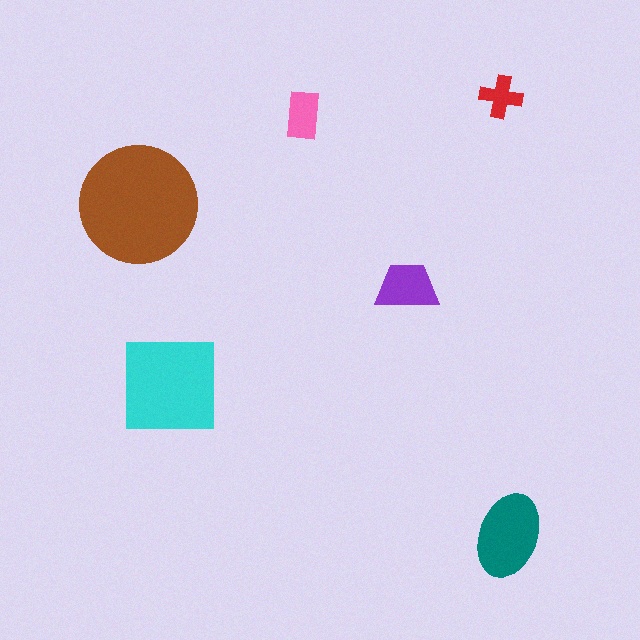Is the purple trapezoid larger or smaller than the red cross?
Larger.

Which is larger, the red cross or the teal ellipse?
The teal ellipse.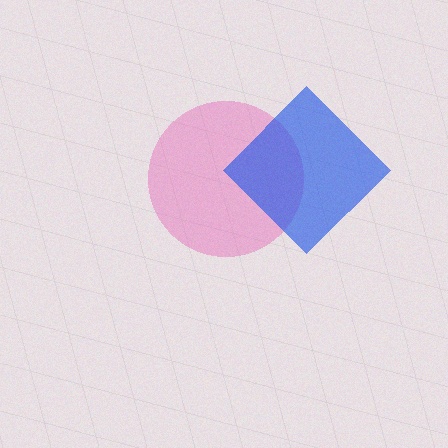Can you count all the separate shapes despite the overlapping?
Yes, there are 2 separate shapes.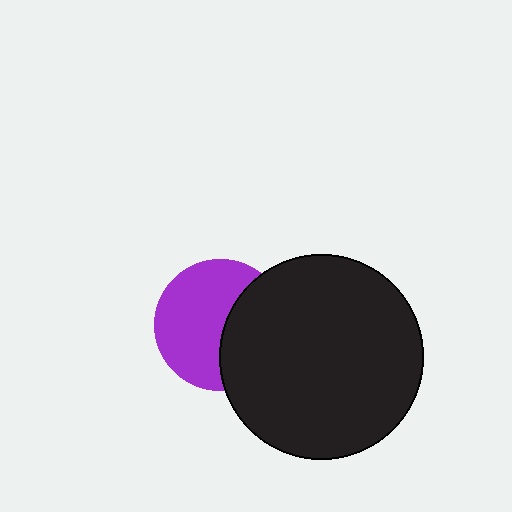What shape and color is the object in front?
The object in front is a black circle.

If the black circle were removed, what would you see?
You would see the complete purple circle.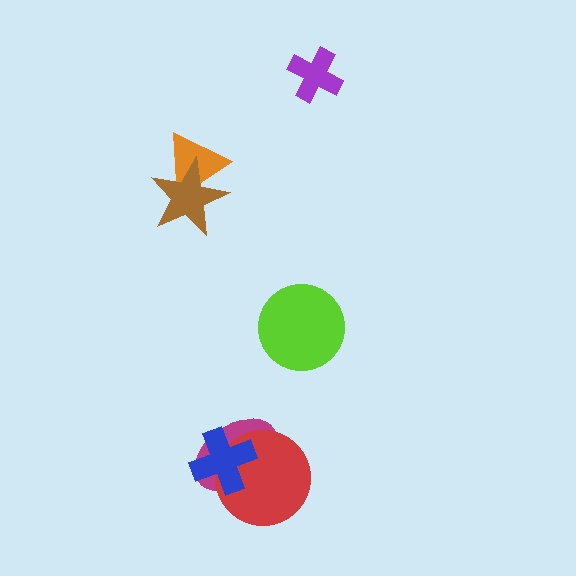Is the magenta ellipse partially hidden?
Yes, it is partially covered by another shape.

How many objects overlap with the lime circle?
0 objects overlap with the lime circle.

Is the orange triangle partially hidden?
Yes, it is partially covered by another shape.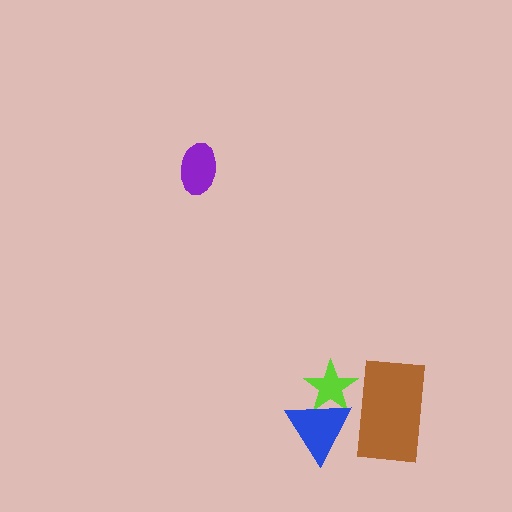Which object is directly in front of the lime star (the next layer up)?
The blue triangle is directly in front of the lime star.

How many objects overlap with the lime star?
2 objects overlap with the lime star.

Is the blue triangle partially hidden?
Yes, it is partially covered by another shape.